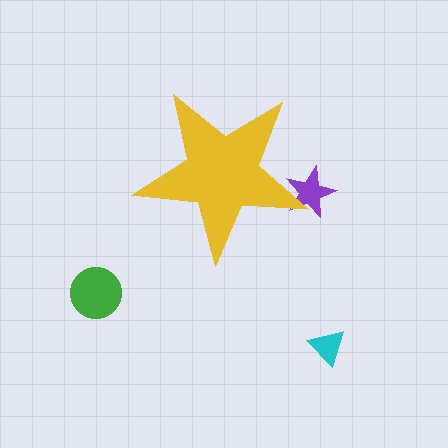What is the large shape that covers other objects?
A yellow star.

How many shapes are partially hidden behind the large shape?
1 shape is partially hidden.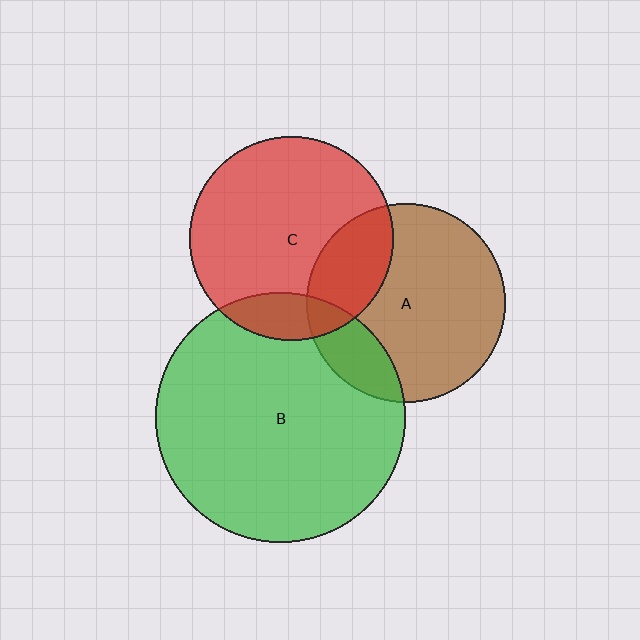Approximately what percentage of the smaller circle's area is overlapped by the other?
Approximately 25%.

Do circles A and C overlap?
Yes.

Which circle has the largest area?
Circle B (green).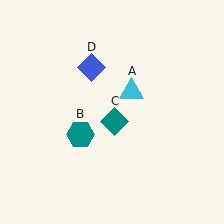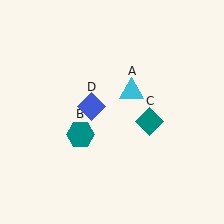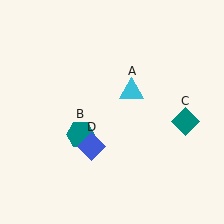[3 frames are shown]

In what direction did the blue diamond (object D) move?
The blue diamond (object D) moved down.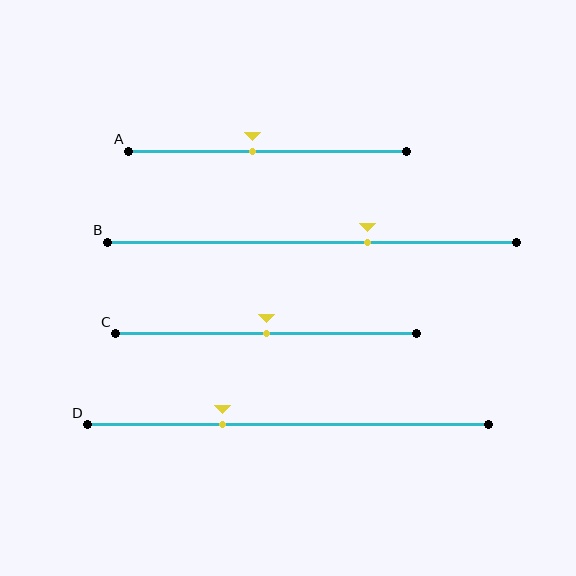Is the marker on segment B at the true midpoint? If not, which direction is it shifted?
No, the marker on segment B is shifted to the right by about 14% of the segment length.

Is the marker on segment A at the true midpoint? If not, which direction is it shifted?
No, the marker on segment A is shifted to the left by about 5% of the segment length.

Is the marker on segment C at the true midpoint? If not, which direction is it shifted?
Yes, the marker on segment C is at the true midpoint.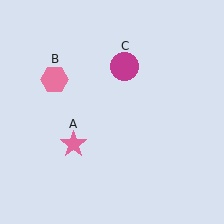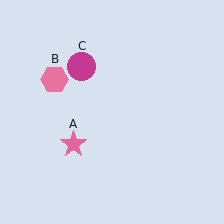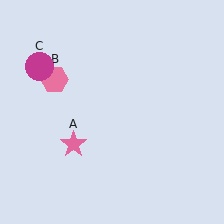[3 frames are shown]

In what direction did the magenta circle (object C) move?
The magenta circle (object C) moved left.